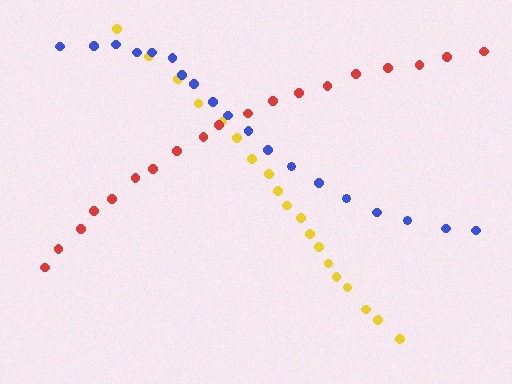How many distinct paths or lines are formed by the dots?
There are 3 distinct paths.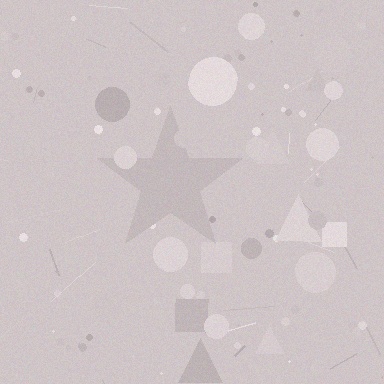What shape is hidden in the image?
A star is hidden in the image.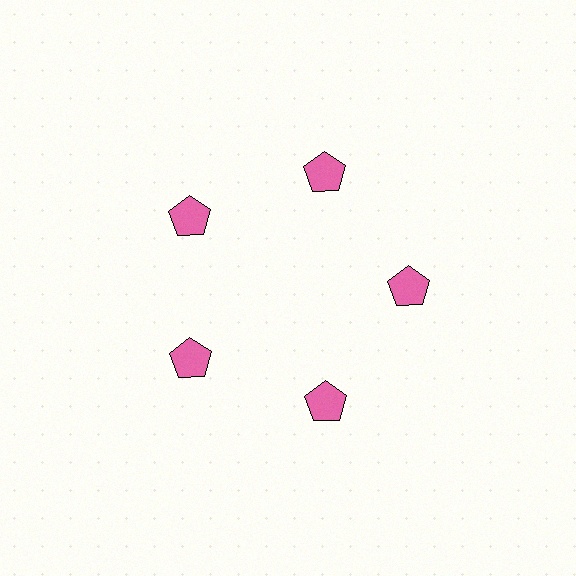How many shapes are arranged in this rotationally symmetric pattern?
There are 5 shapes, arranged in 5 groups of 1.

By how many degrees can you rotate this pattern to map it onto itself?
The pattern maps onto itself every 72 degrees of rotation.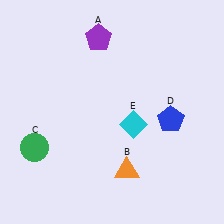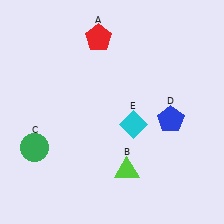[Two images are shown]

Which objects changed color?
A changed from purple to red. B changed from orange to lime.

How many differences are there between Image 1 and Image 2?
There are 2 differences between the two images.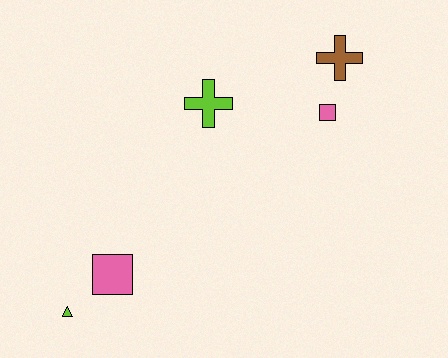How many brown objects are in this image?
There is 1 brown object.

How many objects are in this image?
There are 5 objects.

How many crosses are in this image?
There are 2 crosses.